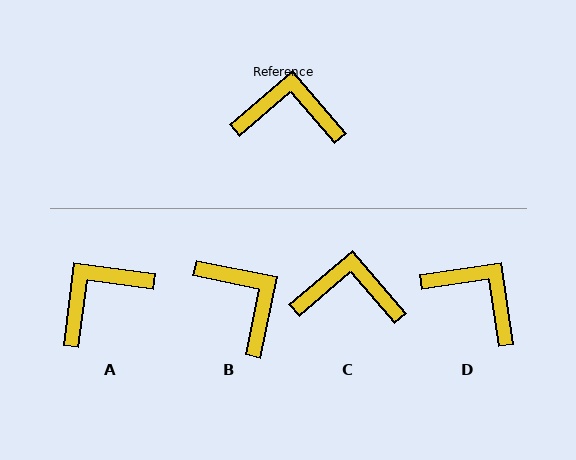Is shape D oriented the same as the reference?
No, it is off by about 32 degrees.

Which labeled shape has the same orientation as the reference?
C.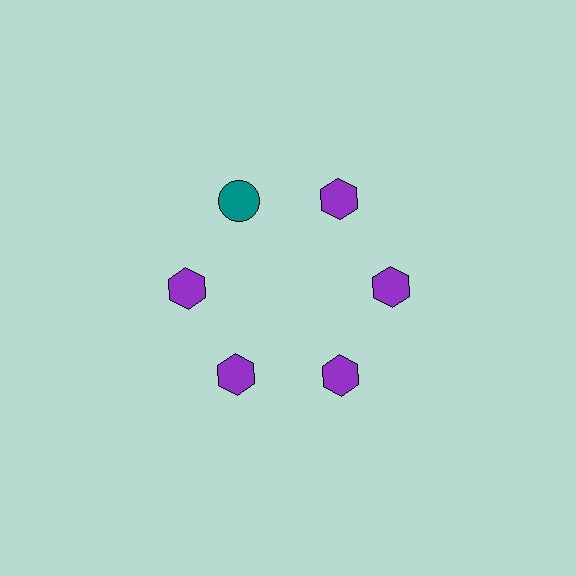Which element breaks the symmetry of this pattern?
The teal circle at roughly the 11 o'clock position breaks the symmetry. All other shapes are purple hexagons.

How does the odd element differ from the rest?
It differs in both color (teal instead of purple) and shape (circle instead of hexagon).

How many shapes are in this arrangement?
There are 6 shapes arranged in a ring pattern.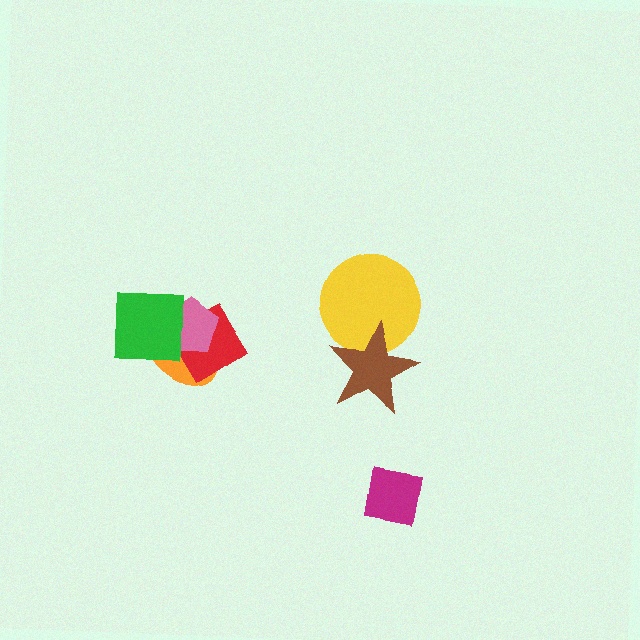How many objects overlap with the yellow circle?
1 object overlaps with the yellow circle.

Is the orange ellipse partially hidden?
Yes, it is partially covered by another shape.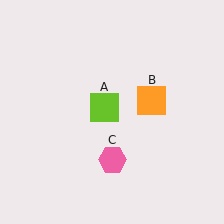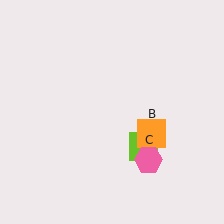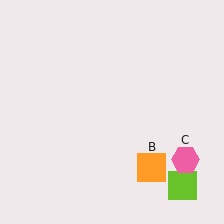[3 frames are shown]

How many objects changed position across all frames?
3 objects changed position: lime square (object A), orange square (object B), pink hexagon (object C).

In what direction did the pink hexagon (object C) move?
The pink hexagon (object C) moved right.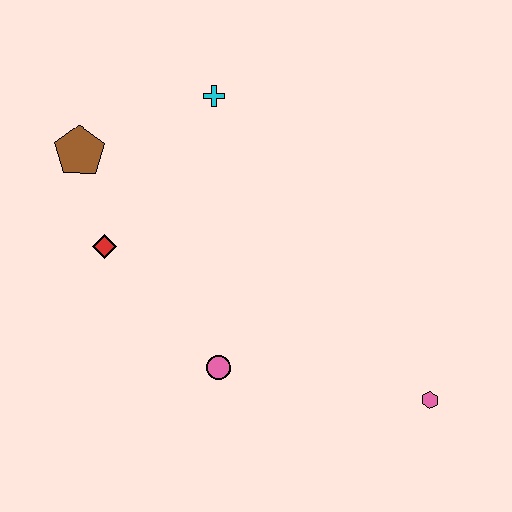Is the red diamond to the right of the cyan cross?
No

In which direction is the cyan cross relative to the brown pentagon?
The cyan cross is to the right of the brown pentagon.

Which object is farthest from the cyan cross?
The pink hexagon is farthest from the cyan cross.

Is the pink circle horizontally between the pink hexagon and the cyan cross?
Yes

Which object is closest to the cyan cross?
The brown pentagon is closest to the cyan cross.